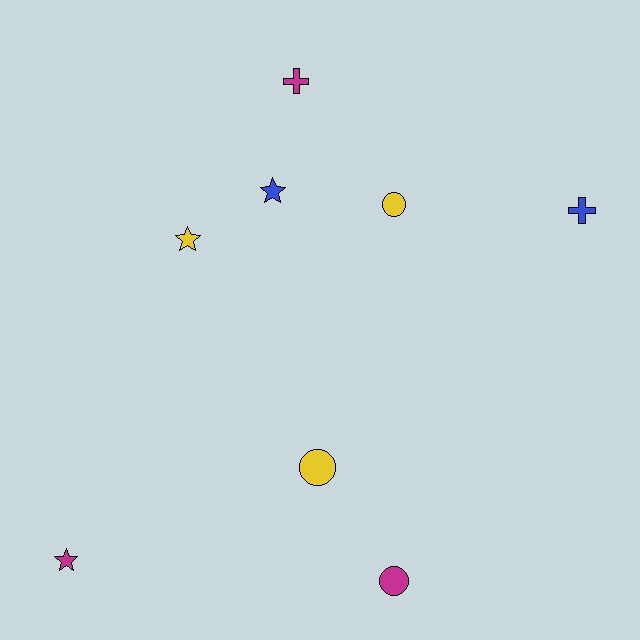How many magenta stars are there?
There is 1 magenta star.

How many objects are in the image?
There are 8 objects.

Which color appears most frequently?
Yellow, with 3 objects.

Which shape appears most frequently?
Circle, with 3 objects.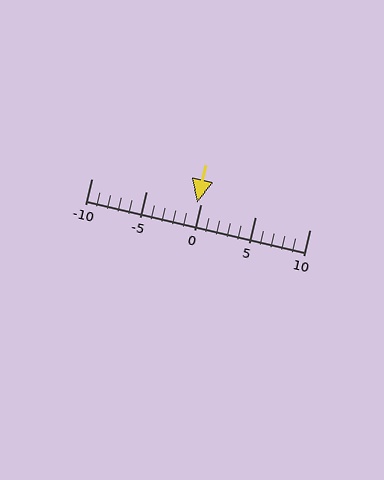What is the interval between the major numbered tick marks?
The major tick marks are spaced 5 units apart.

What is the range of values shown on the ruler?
The ruler shows values from -10 to 10.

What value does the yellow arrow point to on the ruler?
The yellow arrow points to approximately 0.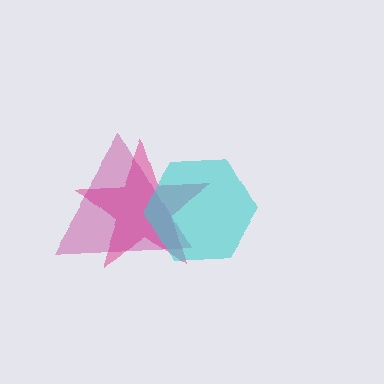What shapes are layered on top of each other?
The layered shapes are: a pink star, a magenta triangle, a cyan hexagon.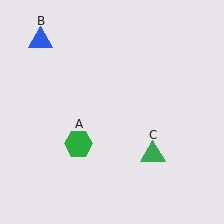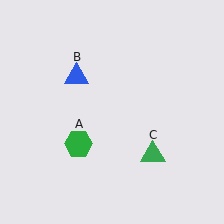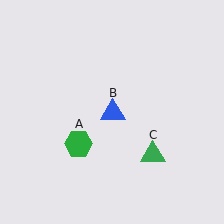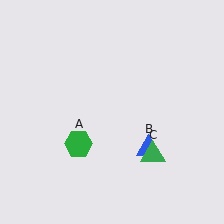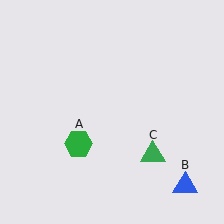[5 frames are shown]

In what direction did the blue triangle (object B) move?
The blue triangle (object B) moved down and to the right.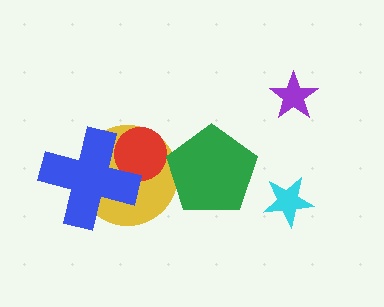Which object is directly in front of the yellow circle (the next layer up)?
The red circle is directly in front of the yellow circle.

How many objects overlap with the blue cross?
2 objects overlap with the blue cross.